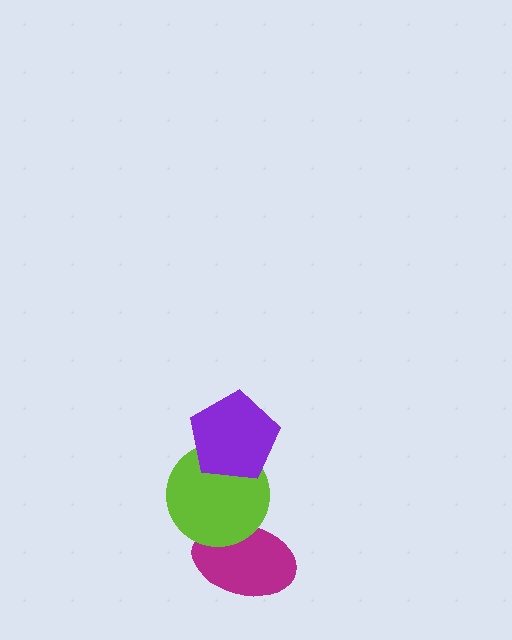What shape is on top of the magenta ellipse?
The lime circle is on top of the magenta ellipse.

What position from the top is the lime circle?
The lime circle is 2nd from the top.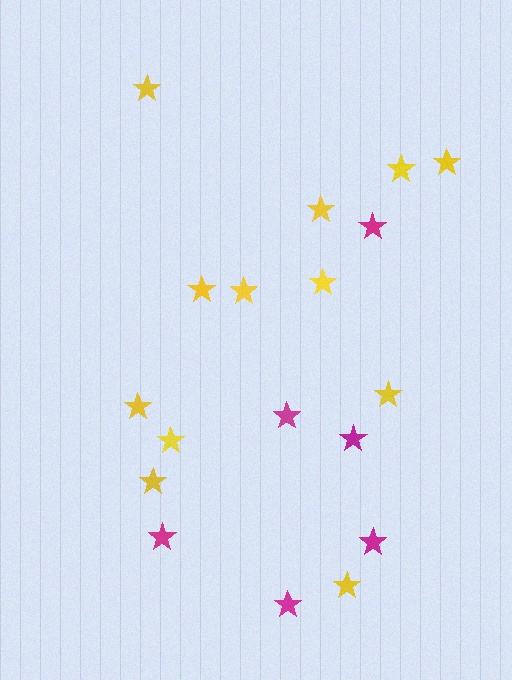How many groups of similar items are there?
There are 2 groups: one group of yellow stars (12) and one group of magenta stars (6).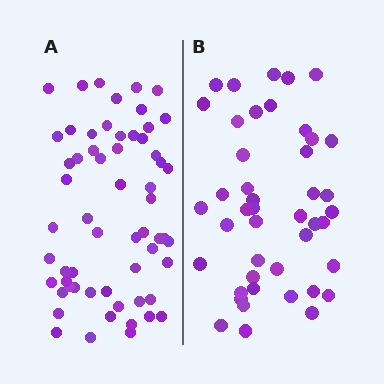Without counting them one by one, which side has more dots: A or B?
Region A (the left region) has more dots.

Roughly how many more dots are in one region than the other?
Region A has approximately 15 more dots than region B.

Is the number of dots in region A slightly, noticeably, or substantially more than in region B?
Region A has noticeably more, but not dramatically so. The ratio is roughly 1.4 to 1.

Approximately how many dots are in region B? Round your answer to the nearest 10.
About 40 dots. (The exact count is 44, which rounds to 40.)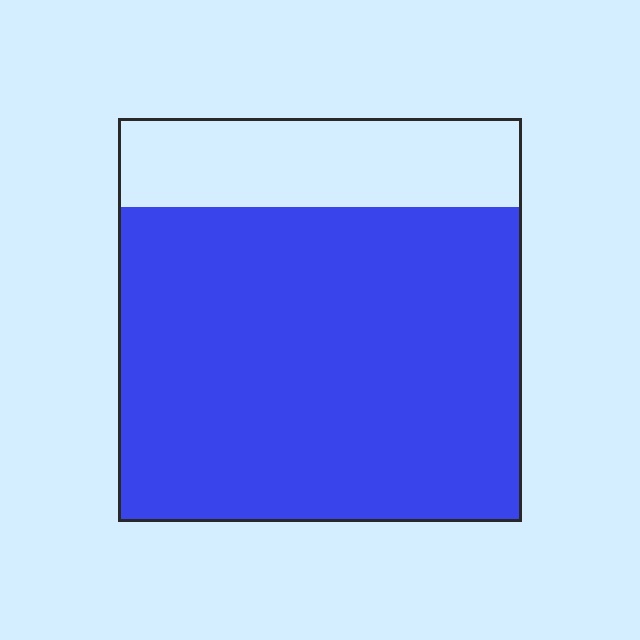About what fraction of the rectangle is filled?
About four fifths (4/5).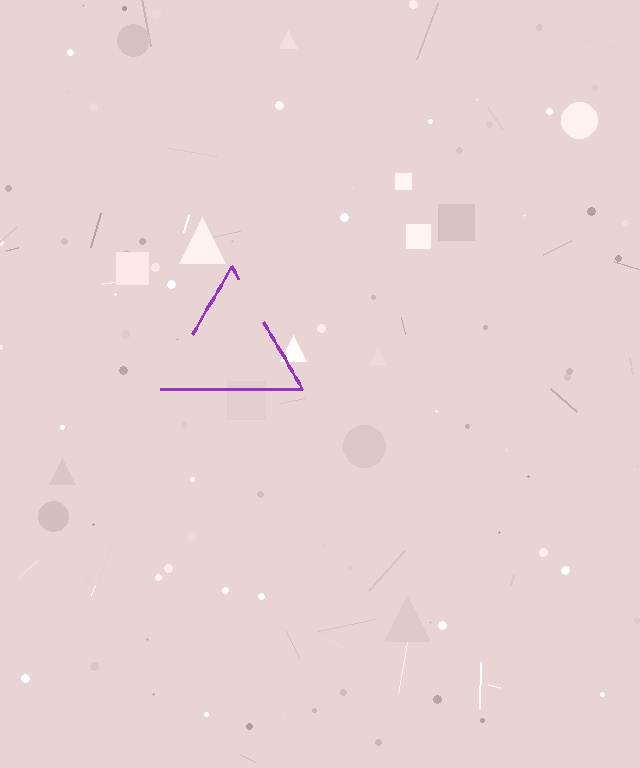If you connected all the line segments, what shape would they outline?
They would outline a triangle.